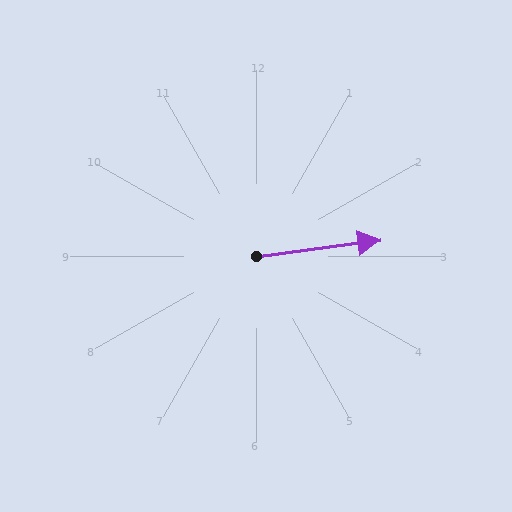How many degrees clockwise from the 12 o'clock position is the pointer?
Approximately 83 degrees.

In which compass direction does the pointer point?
East.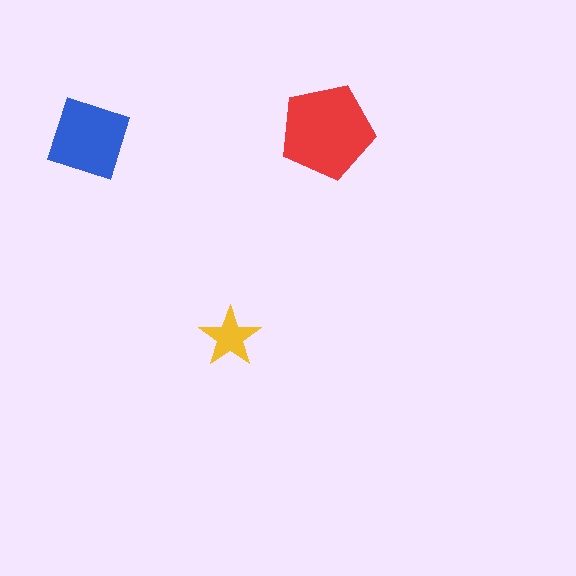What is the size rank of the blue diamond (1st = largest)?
2nd.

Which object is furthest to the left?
The blue diamond is leftmost.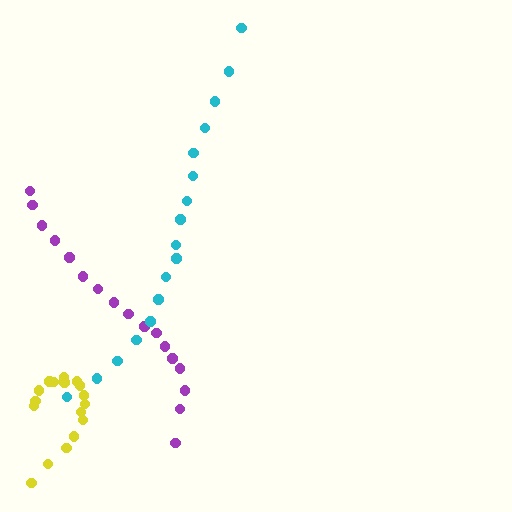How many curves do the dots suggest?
There are 3 distinct paths.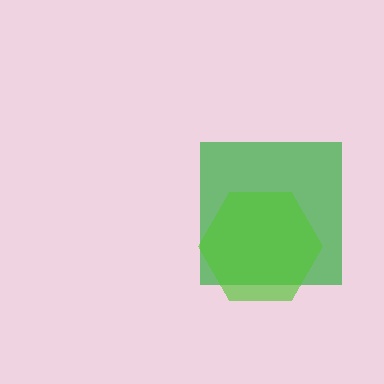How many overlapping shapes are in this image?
There are 2 overlapping shapes in the image.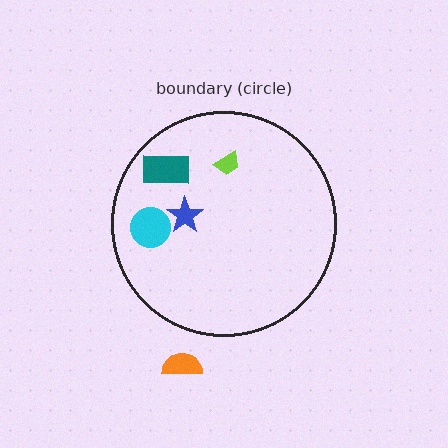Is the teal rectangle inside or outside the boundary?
Inside.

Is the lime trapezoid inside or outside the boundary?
Inside.